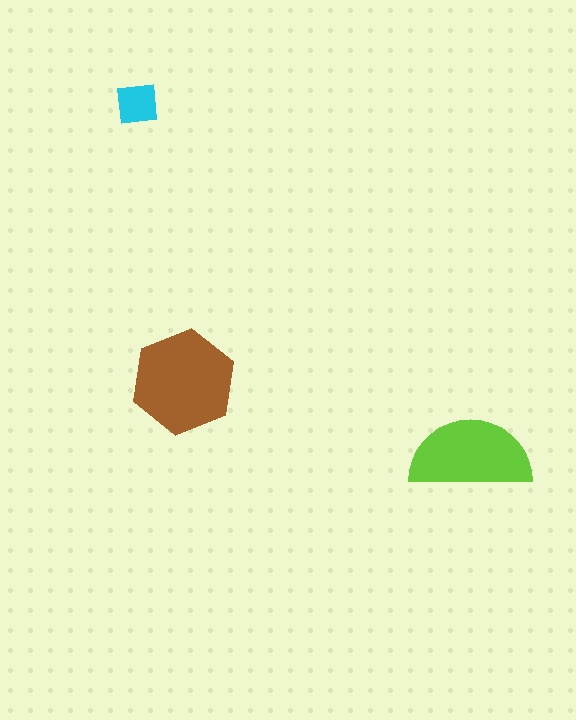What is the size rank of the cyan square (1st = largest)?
3rd.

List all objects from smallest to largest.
The cyan square, the lime semicircle, the brown hexagon.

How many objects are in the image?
There are 3 objects in the image.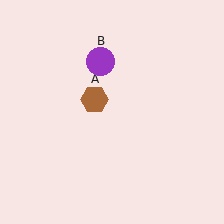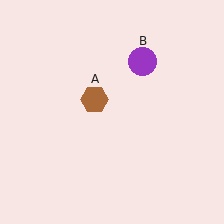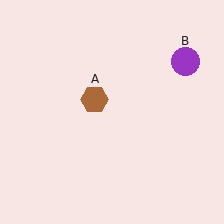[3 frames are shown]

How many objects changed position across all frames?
1 object changed position: purple circle (object B).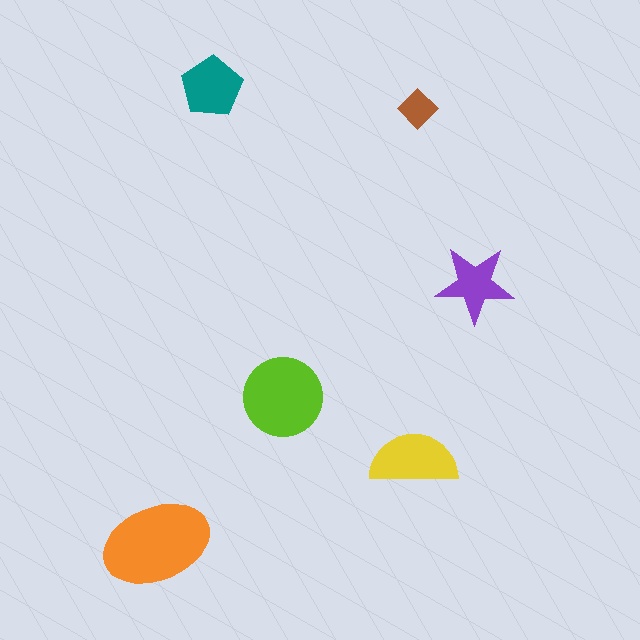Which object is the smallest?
The brown diamond.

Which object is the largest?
The orange ellipse.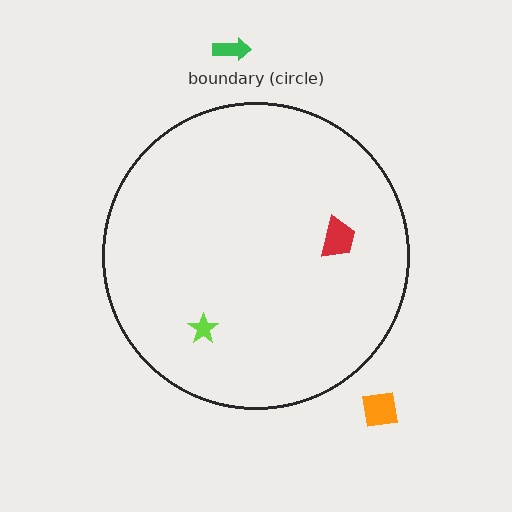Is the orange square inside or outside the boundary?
Outside.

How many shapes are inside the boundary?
2 inside, 2 outside.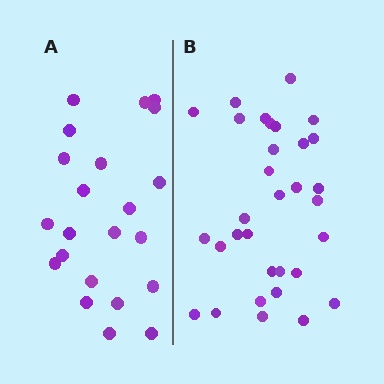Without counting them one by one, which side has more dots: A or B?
Region B (the right region) has more dots.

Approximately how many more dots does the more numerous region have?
Region B has roughly 10 or so more dots than region A.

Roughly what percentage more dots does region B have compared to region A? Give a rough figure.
About 45% more.